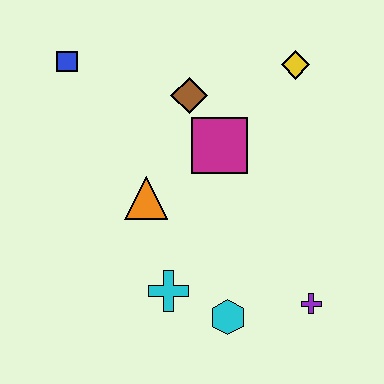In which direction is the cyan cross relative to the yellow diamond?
The cyan cross is below the yellow diamond.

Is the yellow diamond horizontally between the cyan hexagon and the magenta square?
No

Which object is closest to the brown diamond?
The magenta square is closest to the brown diamond.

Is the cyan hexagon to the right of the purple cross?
No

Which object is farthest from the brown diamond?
The purple cross is farthest from the brown diamond.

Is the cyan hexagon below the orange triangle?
Yes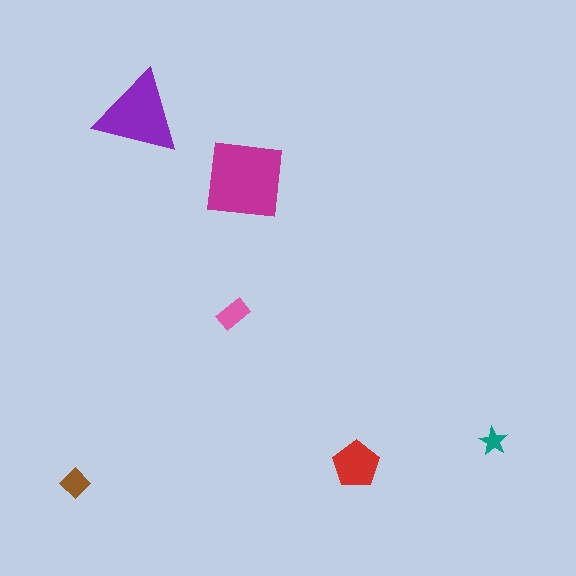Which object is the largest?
The magenta square.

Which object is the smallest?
The teal star.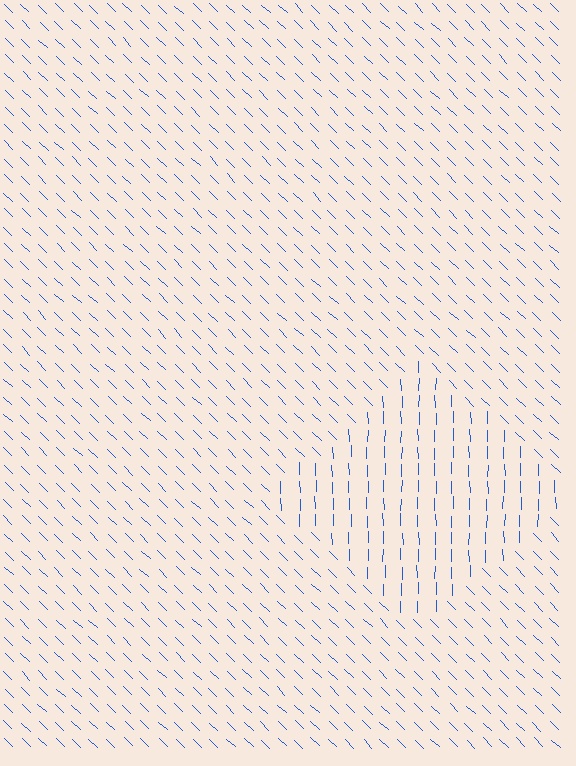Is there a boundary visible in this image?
Yes, there is a texture boundary formed by a change in line orientation.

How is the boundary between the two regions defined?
The boundary is defined purely by a change in line orientation (approximately 45 degrees difference). All lines are the same color and thickness.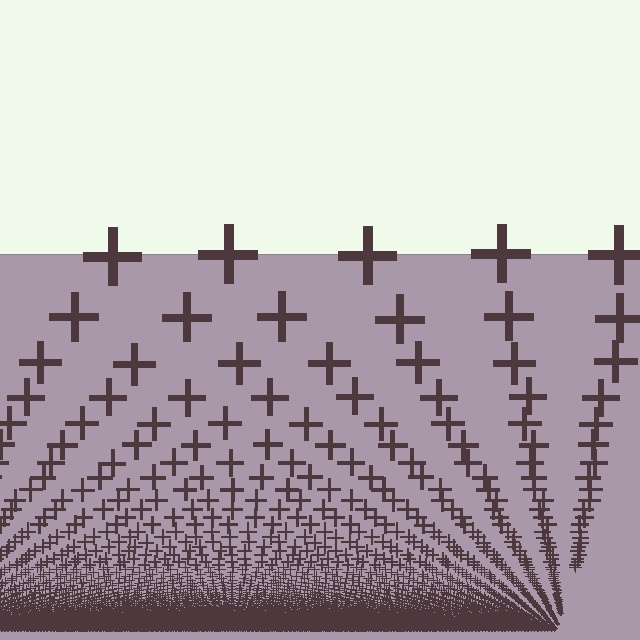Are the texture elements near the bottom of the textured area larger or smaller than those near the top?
Smaller. The gradient is inverted — elements near the bottom are smaller and denser.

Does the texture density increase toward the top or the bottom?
Density increases toward the bottom.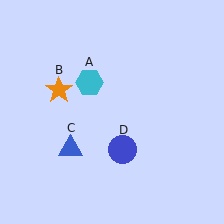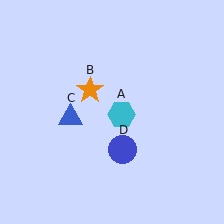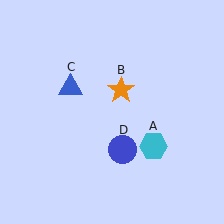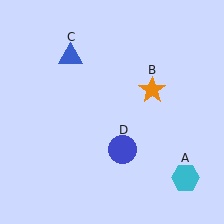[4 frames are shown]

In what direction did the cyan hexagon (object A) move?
The cyan hexagon (object A) moved down and to the right.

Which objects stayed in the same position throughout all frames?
Blue circle (object D) remained stationary.